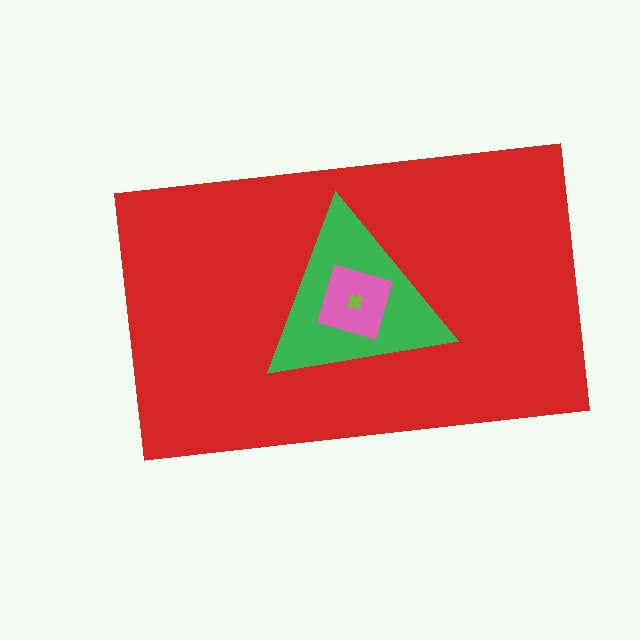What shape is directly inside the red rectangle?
The green triangle.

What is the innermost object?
The lime cross.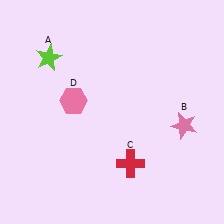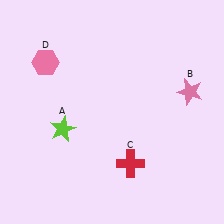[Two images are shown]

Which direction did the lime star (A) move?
The lime star (A) moved down.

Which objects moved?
The objects that moved are: the lime star (A), the pink star (B), the pink hexagon (D).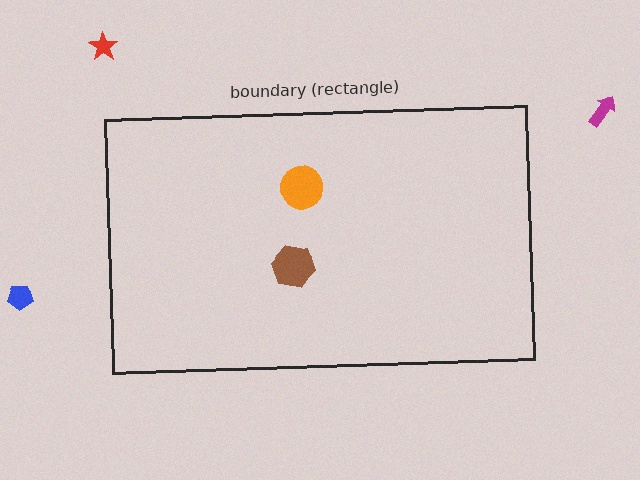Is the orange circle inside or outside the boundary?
Inside.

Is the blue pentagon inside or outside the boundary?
Outside.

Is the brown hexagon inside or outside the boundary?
Inside.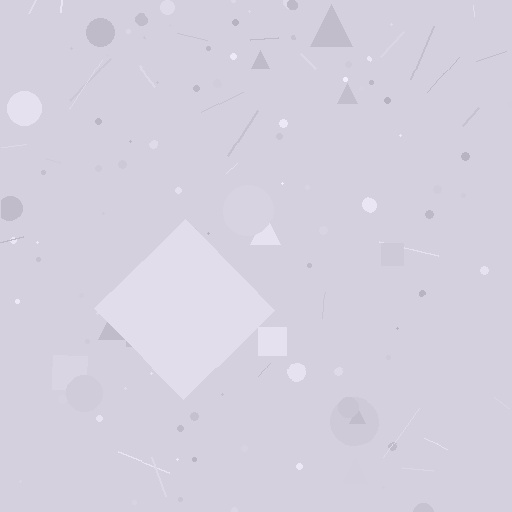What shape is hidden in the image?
A diamond is hidden in the image.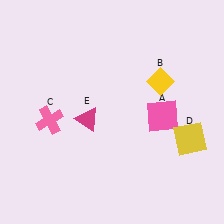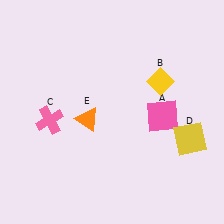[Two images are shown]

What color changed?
The triangle (E) changed from magenta in Image 1 to orange in Image 2.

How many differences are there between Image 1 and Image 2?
There is 1 difference between the two images.